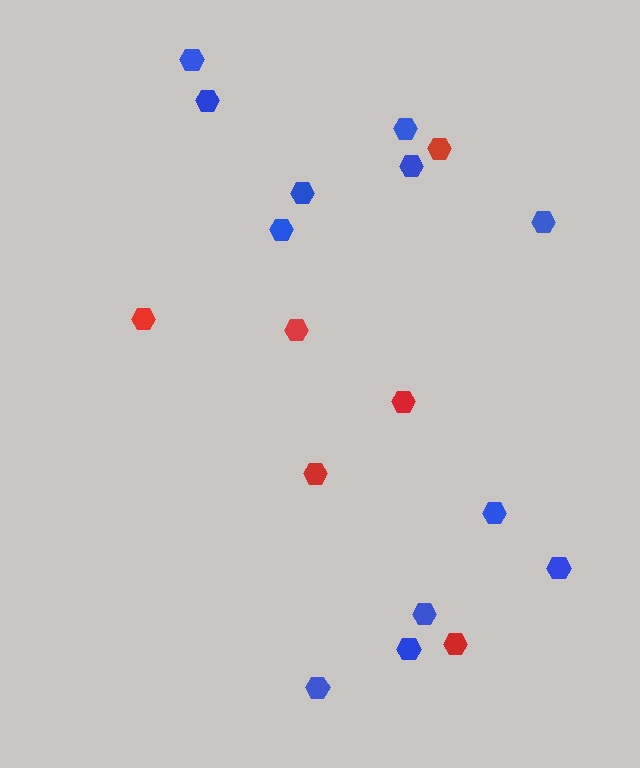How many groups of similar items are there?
There are 2 groups: one group of red hexagons (6) and one group of blue hexagons (12).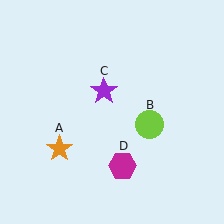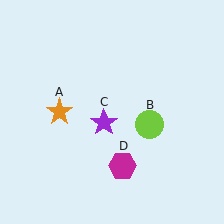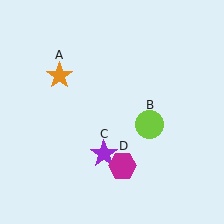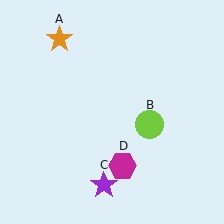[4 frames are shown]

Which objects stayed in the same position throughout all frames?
Lime circle (object B) and magenta hexagon (object D) remained stationary.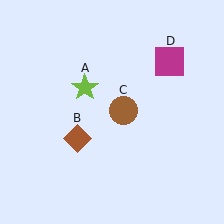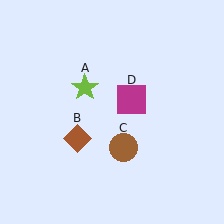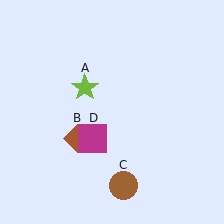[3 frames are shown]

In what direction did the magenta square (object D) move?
The magenta square (object D) moved down and to the left.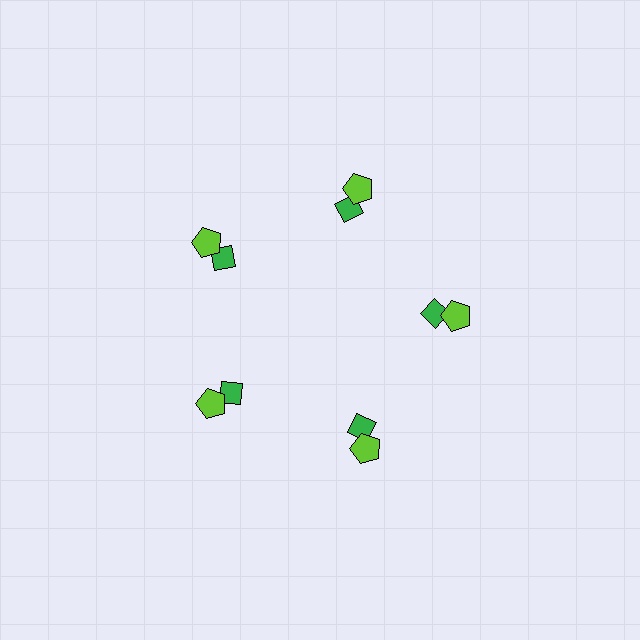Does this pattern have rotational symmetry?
Yes, this pattern has 5-fold rotational symmetry. It looks the same after rotating 72 degrees around the center.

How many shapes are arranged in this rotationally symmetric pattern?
There are 10 shapes, arranged in 5 groups of 2.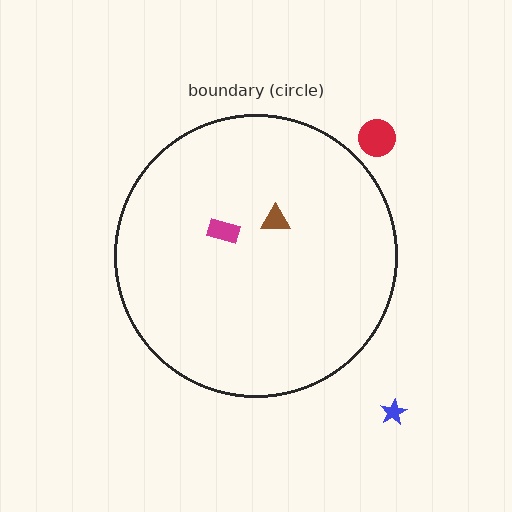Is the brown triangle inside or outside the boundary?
Inside.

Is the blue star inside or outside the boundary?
Outside.